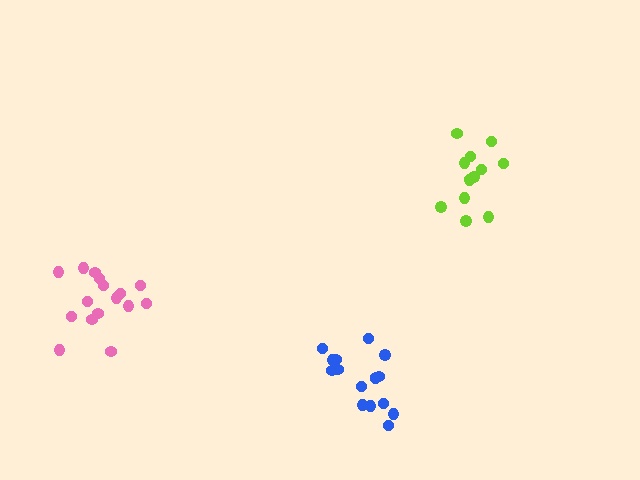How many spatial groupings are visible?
There are 3 spatial groupings.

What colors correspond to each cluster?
The clusters are colored: lime, blue, pink.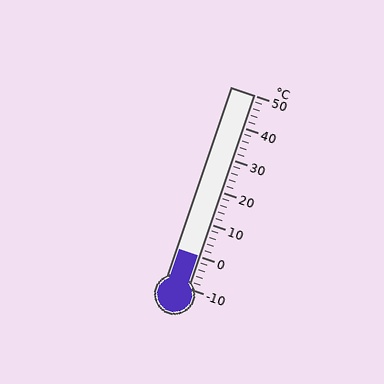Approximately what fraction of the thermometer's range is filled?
The thermometer is filled to approximately 15% of its range.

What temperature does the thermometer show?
The thermometer shows approximately 0°C.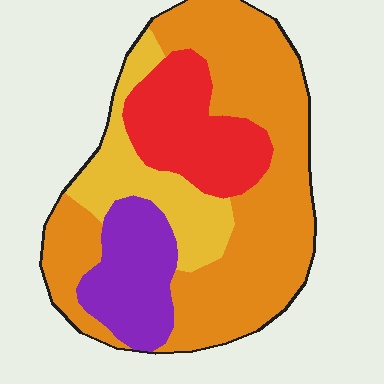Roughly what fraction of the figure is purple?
Purple takes up less than a quarter of the figure.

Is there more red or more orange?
Orange.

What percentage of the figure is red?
Red covers around 20% of the figure.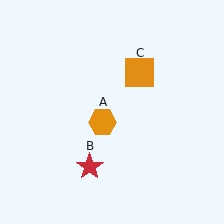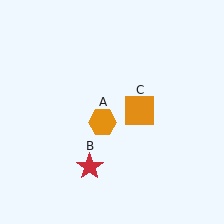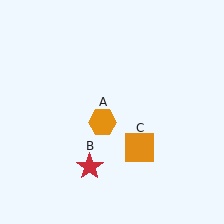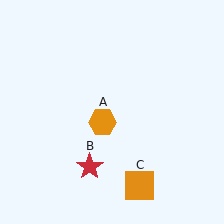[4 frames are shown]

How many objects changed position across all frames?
1 object changed position: orange square (object C).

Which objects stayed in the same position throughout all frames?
Orange hexagon (object A) and red star (object B) remained stationary.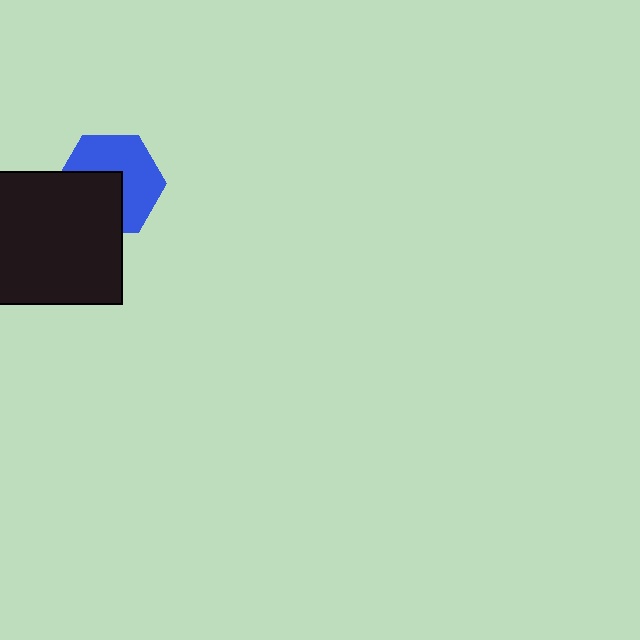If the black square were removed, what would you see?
You would see the complete blue hexagon.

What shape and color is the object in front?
The object in front is a black square.